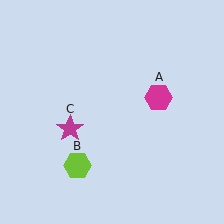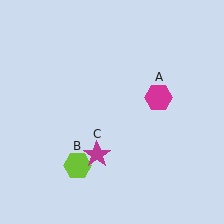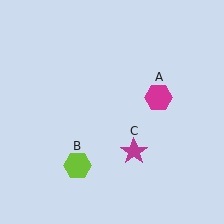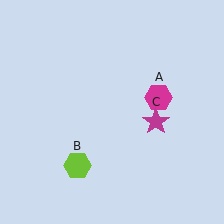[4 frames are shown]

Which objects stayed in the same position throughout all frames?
Magenta hexagon (object A) and lime hexagon (object B) remained stationary.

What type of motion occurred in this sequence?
The magenta star (object C) rotated counterclockwise around the center of the scene.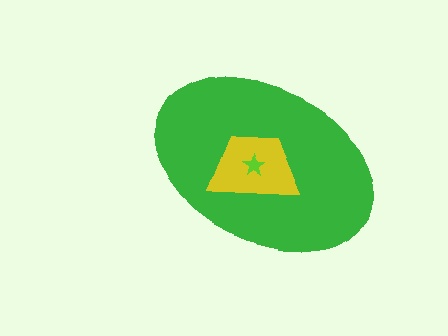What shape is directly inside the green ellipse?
The yellow trapezoid.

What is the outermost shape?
The green ellipse.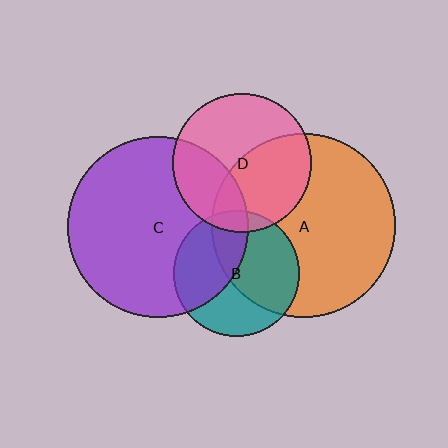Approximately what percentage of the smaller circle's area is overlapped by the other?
Approximately 45%.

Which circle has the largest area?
Circle A (orange).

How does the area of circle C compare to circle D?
Approximately 1.7 times.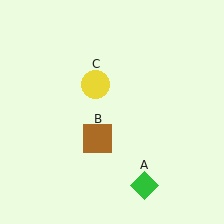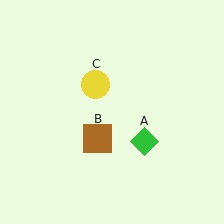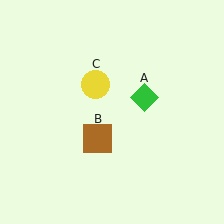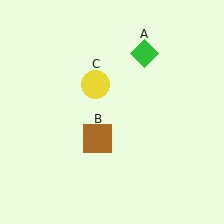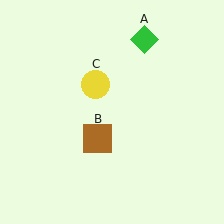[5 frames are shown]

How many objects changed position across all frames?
1 object changed position: green diamond (object A).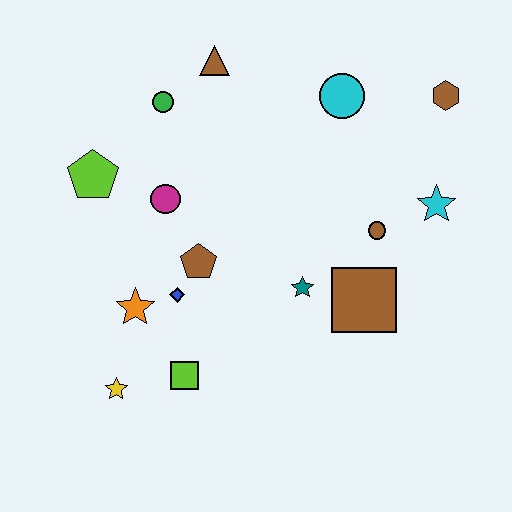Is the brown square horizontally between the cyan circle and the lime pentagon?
No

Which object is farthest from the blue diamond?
The brown hexagon is farthest from the blue diamond.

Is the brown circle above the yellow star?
Yes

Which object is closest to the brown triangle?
The green circle is closest to the brown triangle.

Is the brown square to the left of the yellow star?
No